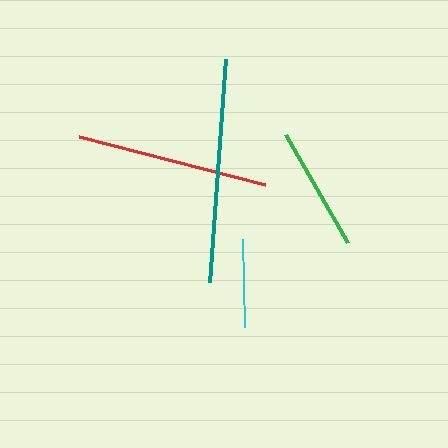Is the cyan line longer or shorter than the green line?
The green line is longer than the cyan line.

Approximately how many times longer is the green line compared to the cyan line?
The green line is approximately 1.4 times the length of the cyan line.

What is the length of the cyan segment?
The cyan segment is approximately 88 pixels long.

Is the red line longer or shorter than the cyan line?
The red line is longer than the cyan line.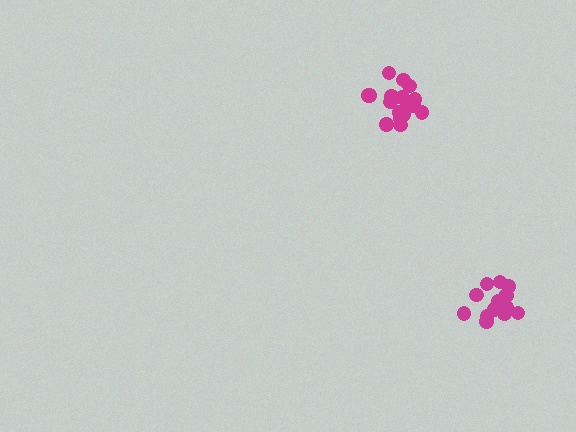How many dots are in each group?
Group 1: 17 dots, Group 2: 16 dots (33 total).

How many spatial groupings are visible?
There are 2 spatial groupings.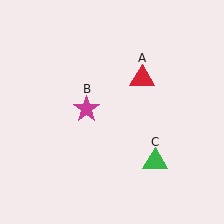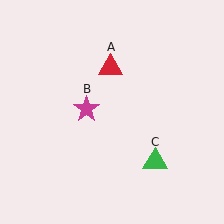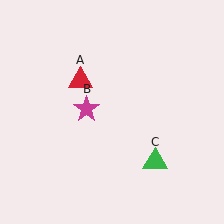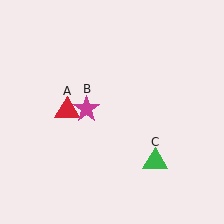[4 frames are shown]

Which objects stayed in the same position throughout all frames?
Magenta star (object B) and green triangle (object C) remained stationary.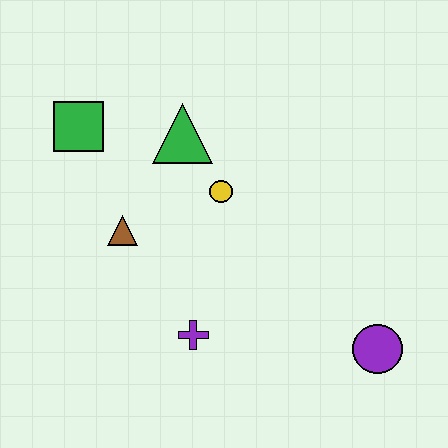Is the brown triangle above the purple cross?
Yes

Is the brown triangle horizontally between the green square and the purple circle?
Yes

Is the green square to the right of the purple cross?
No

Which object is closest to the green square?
The green triangle is closest to the green square.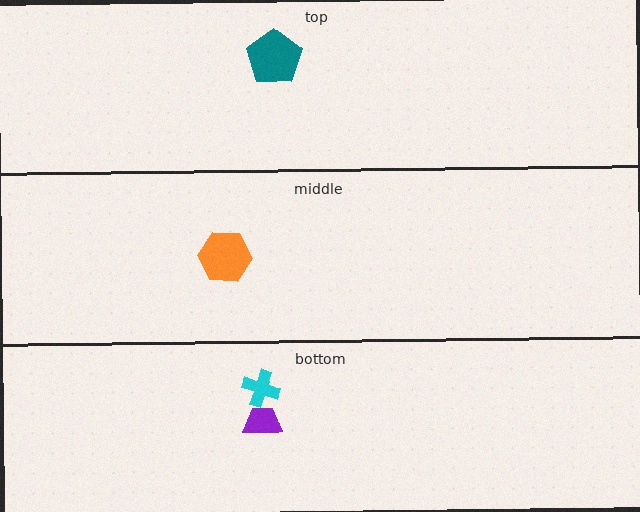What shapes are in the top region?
The teal pentagon.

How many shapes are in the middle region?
1.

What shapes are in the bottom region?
The purple trapezoid, the cyan cross.